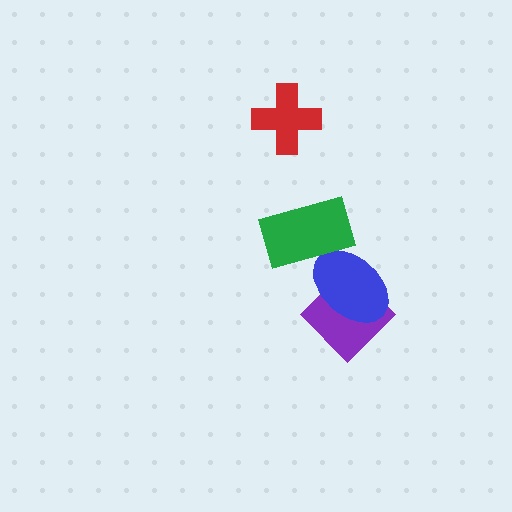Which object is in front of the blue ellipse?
The green rectangle is in front of the blue ellipse.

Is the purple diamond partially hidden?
Yes, it is partially covered by another shape.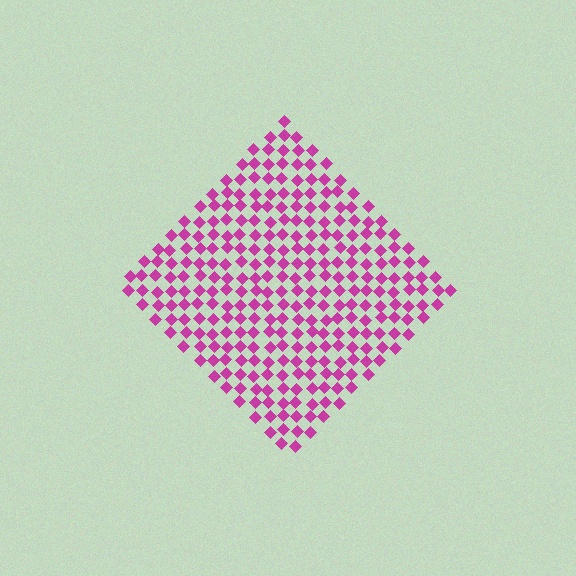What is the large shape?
The large shape is a diamond.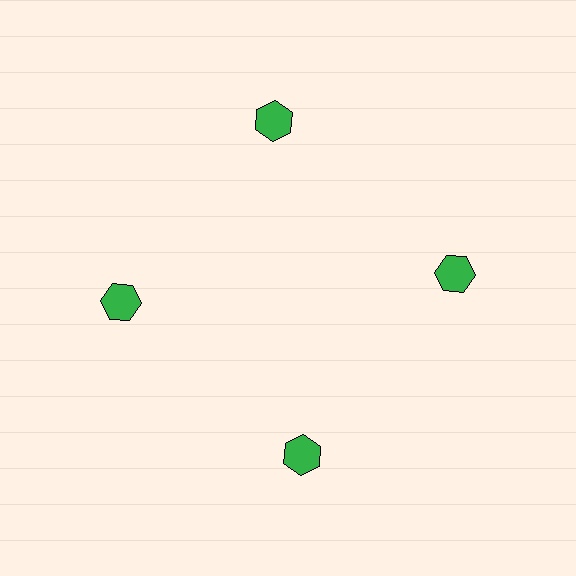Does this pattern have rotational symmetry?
Yes, this pattern has 4-fold rotational symmetry. It looks the same after rotating 90 degrees around the center.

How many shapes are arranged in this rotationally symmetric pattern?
There are 4 shapes, arranged in 4 groups of 1.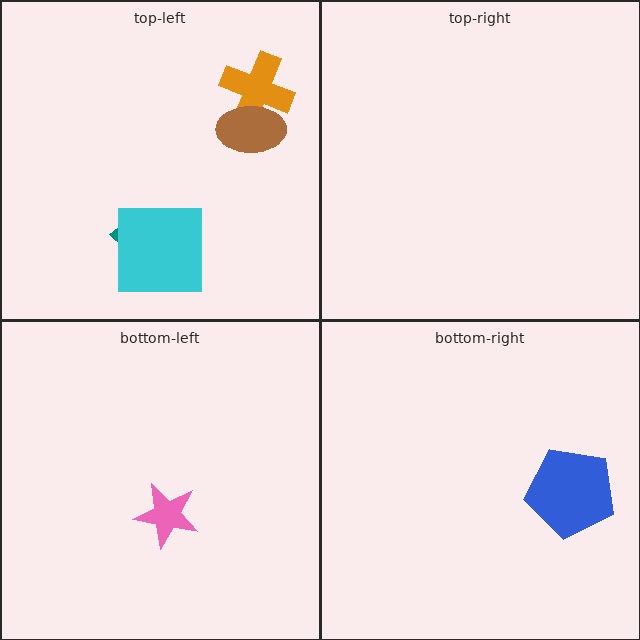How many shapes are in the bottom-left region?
1.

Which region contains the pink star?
The bottom-left region.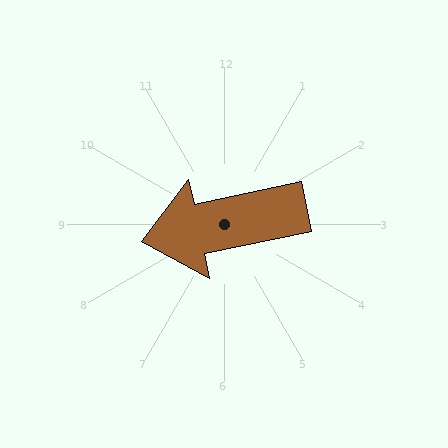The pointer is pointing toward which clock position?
Roughly 9 o'clock.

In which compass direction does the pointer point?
West.